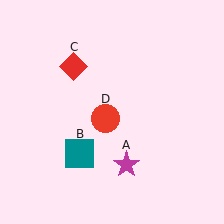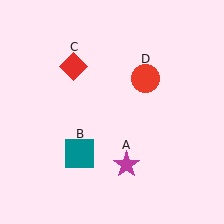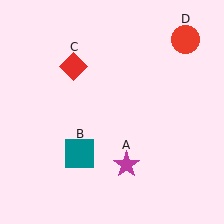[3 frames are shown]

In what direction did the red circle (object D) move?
The red circle (object D) moved up and to the right.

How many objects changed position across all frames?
1 object changed position: red circle (object D).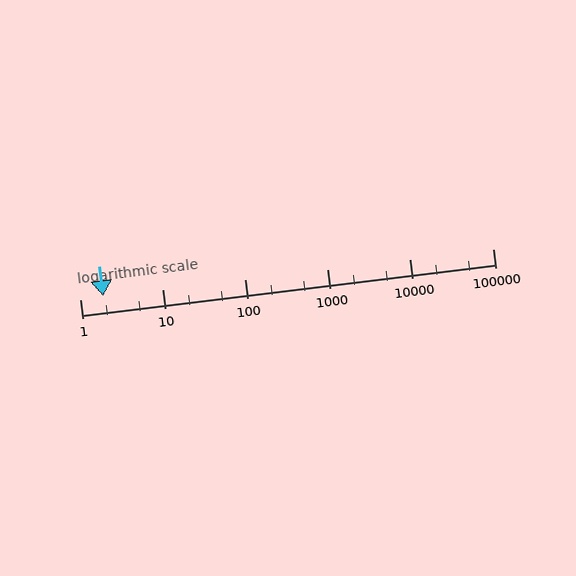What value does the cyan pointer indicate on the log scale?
The pointer indicates approximately 1.9.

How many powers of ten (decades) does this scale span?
The scale spans 5 decades, from 1 to 100000.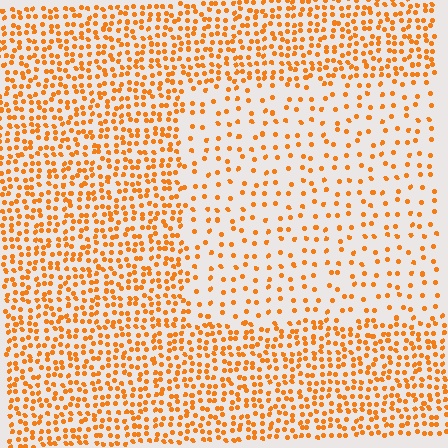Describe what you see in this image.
The image contains small orange elements arranged at two different densities. A rectangle-shaped region is visible where the elements are less densely packed than the surrounding area.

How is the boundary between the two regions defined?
The boundary is defined by a change in element density (approximately 2.4x ratio). All elements are the same color, size, and shape.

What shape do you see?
I see a rectangle.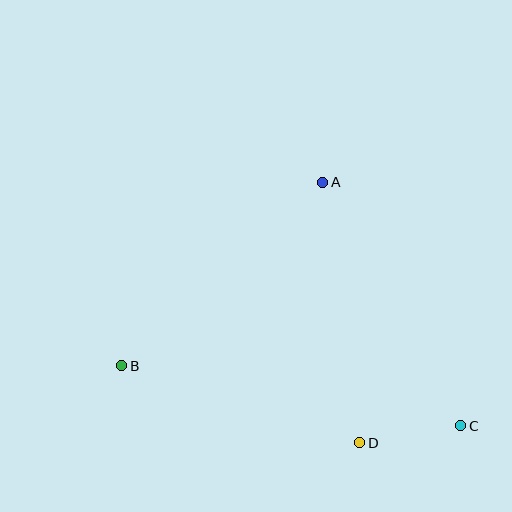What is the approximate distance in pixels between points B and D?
The distance between B and D is approximately 250 pixels.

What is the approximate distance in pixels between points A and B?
The distance between A and B is approximately 272 pixels.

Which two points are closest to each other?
Points C and D are closest to each other.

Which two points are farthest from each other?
Points B and C are farthest from each other.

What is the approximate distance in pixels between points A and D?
The distance between A and D is approximately 263 pixels.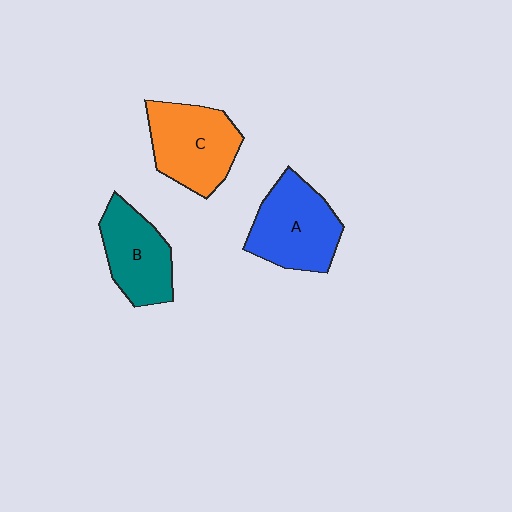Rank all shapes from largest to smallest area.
From largest to smallest: A (blue), C (orange), B (teal).